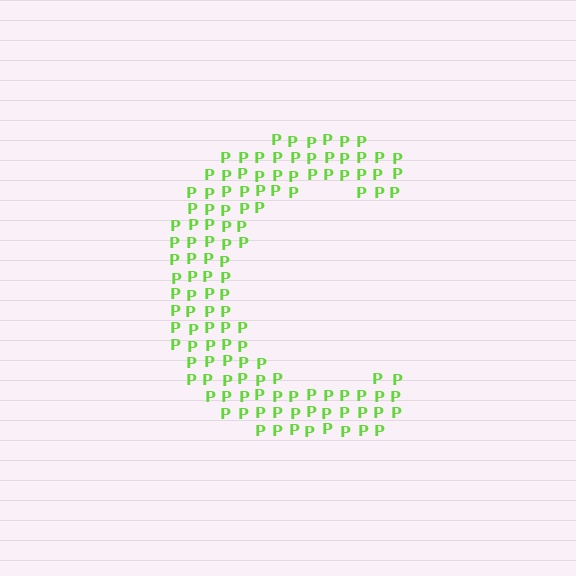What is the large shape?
The large shape is the letter C.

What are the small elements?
The small elements are letter P's.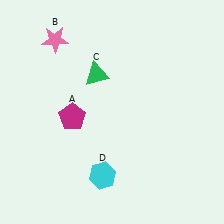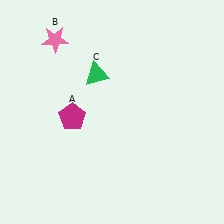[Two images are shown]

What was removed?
The cyan hexagon (D) was removed in Image 2.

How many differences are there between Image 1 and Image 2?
There is 1 difference between the two images.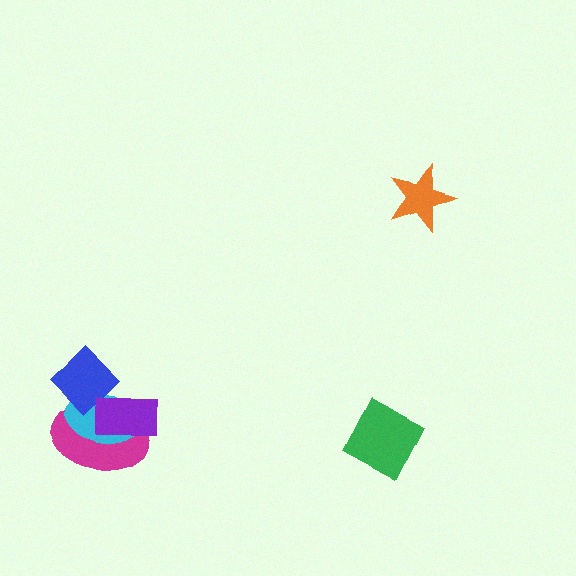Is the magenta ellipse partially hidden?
Yes, it is partially covered by another shape.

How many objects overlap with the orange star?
0 objects overlap with the orange star.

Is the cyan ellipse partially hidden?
Yes, it is partially covered by another shape.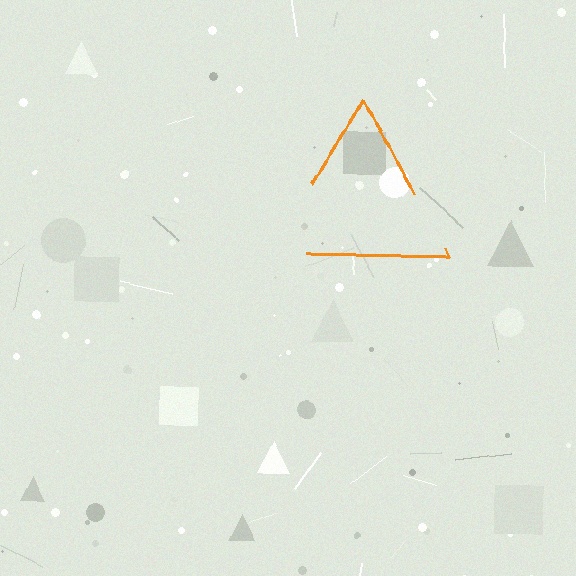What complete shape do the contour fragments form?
The contour fragments form a triangle.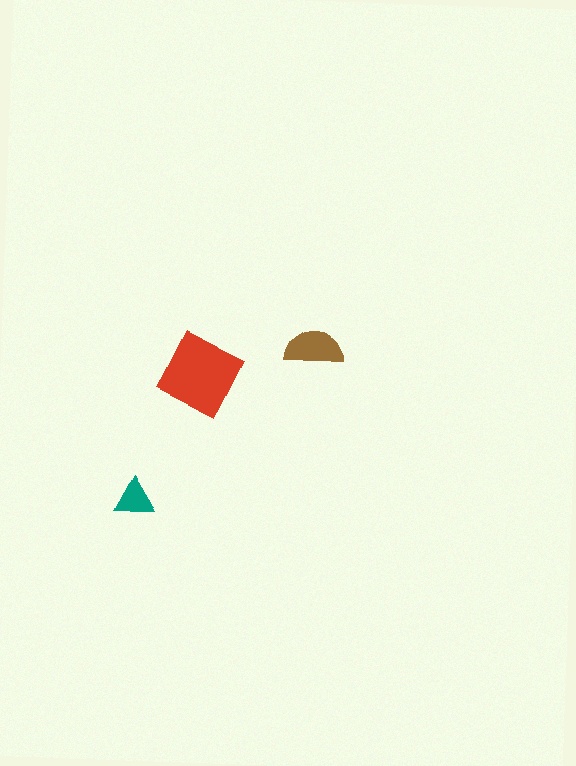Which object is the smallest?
The teal triangle.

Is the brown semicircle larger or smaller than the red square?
Smaller.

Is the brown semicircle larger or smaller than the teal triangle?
Larger.